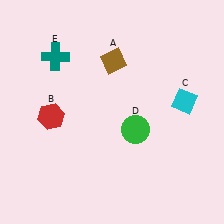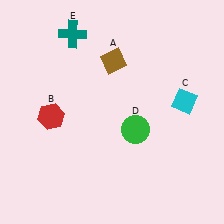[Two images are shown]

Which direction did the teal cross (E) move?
The teal cross (E) moved up.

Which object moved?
The teal cross (E) moved up.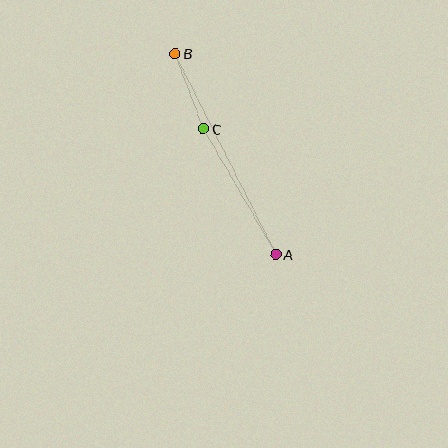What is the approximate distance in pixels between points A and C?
The distance between A and C is approximately 145 pixels.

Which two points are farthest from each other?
Points A and B are farthest from each other.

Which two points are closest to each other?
Points B and C are closest to each other.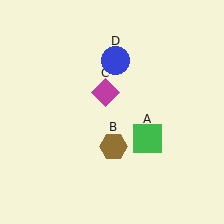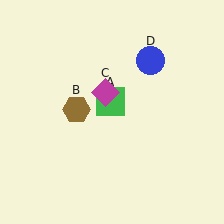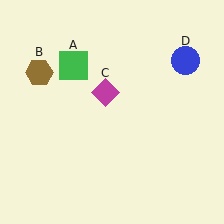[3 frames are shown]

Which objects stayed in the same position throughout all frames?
Magenta diamond (object C) remained stationary.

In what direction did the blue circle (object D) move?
The blue circle (object D) moved right.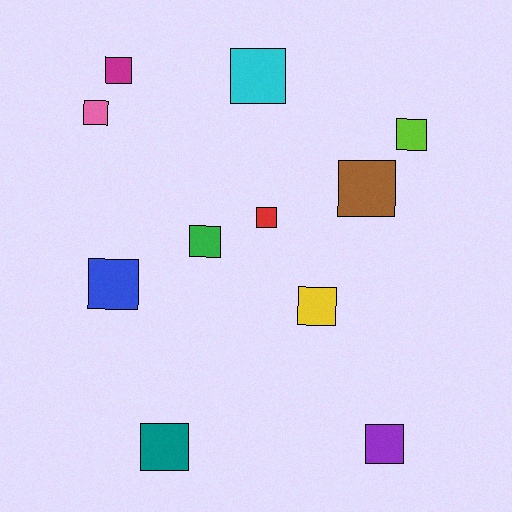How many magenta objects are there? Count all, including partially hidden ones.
There is 1 magenta object.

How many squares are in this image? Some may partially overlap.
There are 11 squares.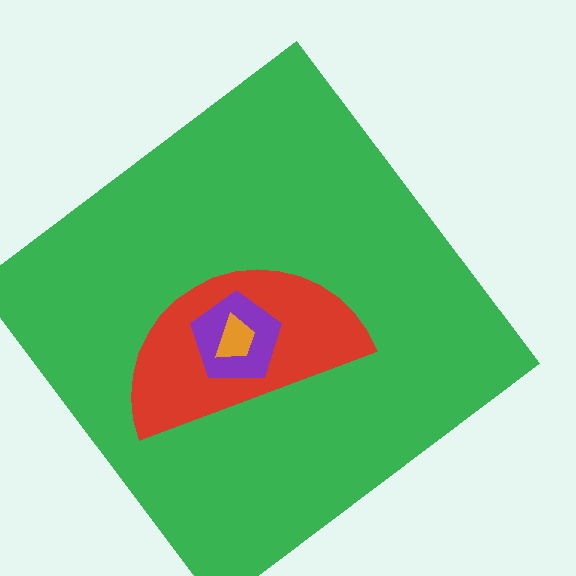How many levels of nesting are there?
4.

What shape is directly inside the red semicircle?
The purple pentagon.